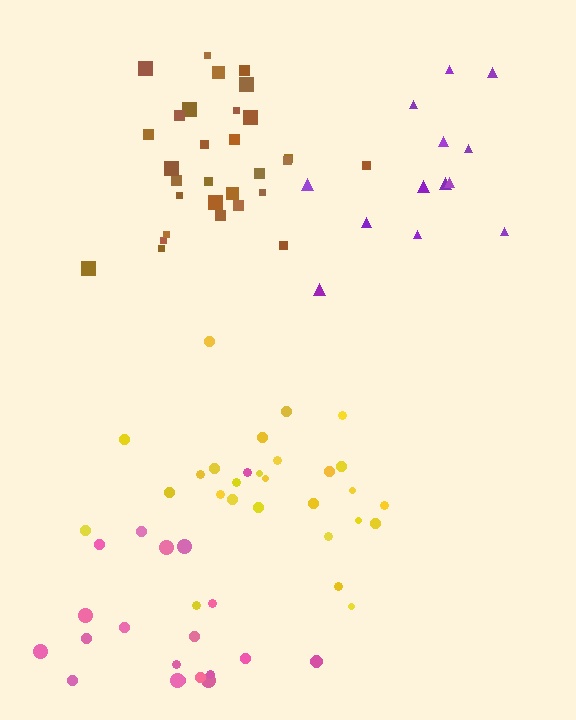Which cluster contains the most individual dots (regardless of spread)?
Brown (30).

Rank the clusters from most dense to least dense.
brown, yellow, pink, purple.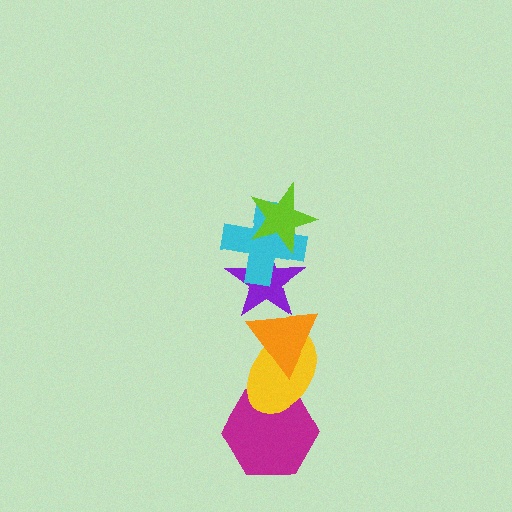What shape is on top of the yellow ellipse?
The orange triangle is on top of the yellow ellipse.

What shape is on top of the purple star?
The cyan cross is on top of the purple star.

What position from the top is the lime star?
The lime star is 1st from the top.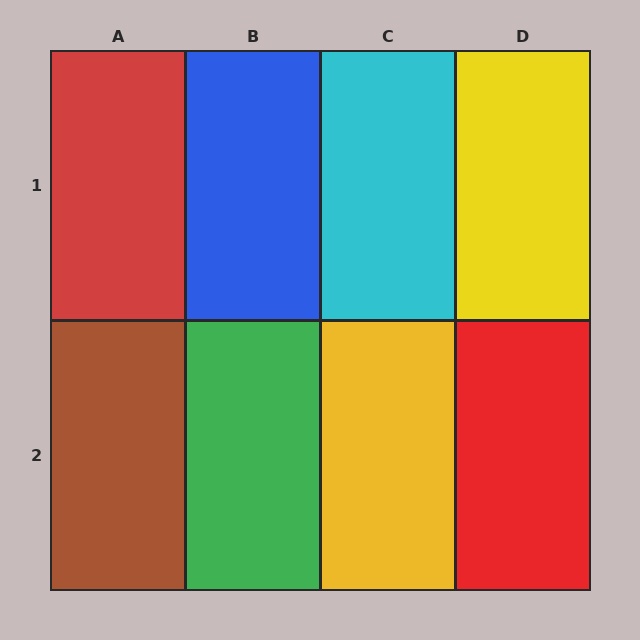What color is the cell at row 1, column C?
Cyan.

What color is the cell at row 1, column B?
Blue.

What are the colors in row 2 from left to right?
Brown, green, yellow, red.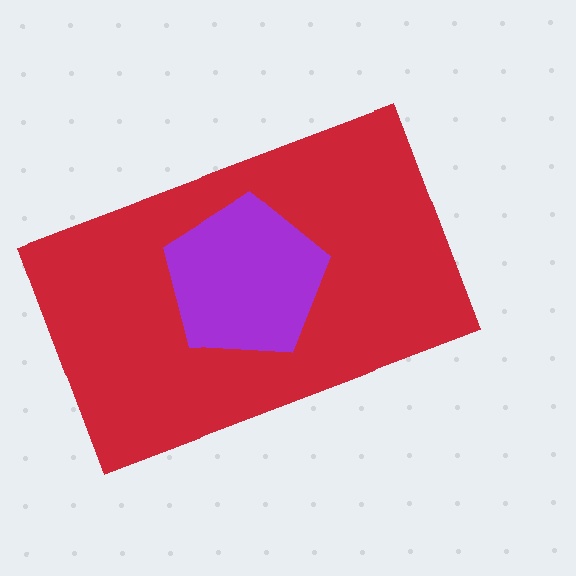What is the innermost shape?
The purple pentagon.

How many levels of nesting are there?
2.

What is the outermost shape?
The red rectangle.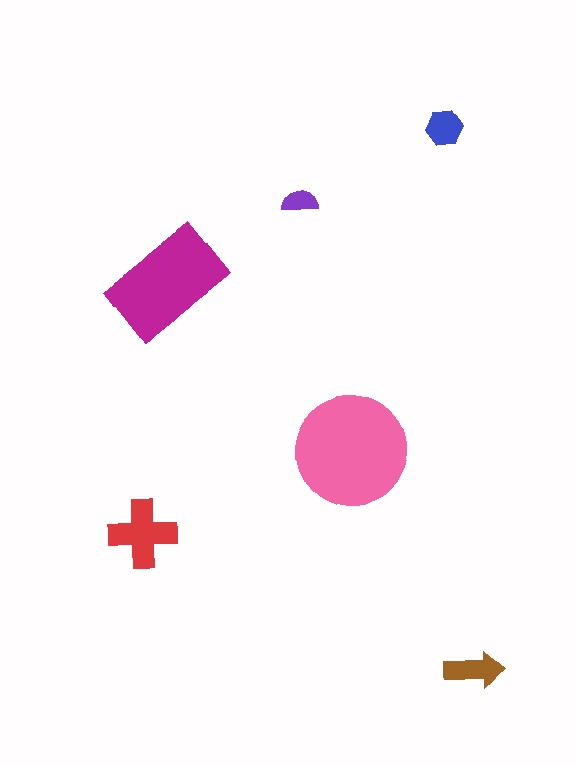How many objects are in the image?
There are 6 objects in the image.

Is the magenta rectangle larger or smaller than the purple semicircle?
Larger.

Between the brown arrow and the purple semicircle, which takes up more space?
The brown arrow.